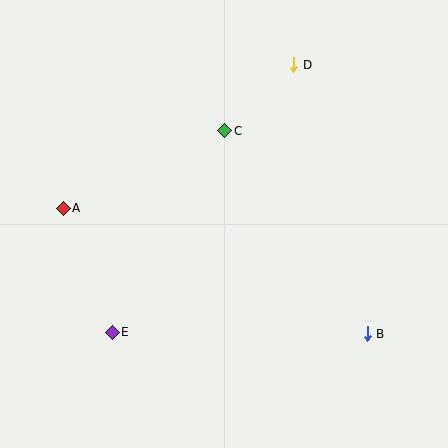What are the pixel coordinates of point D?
Point D is at (294, 65).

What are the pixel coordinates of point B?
Point B is at (367, 334).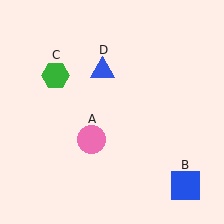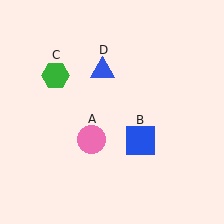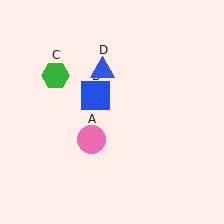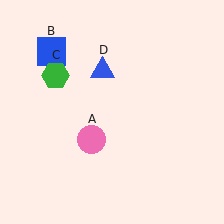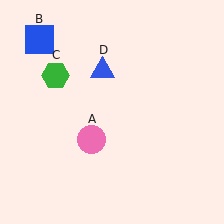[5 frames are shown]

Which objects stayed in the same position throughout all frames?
Pink circle (object A) and green hexagon (object C) and blue triangle (object D) remained stationary.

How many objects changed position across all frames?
1 object changed position: blue square (object B).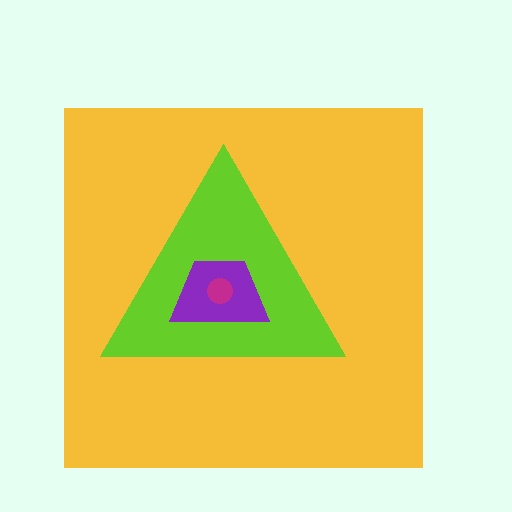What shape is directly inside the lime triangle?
The purple trapezoid.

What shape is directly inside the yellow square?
The lime triangle.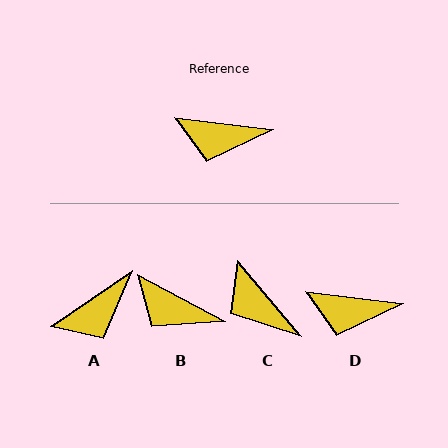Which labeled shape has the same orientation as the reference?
D.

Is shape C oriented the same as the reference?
No, it is off by about 43 degrees.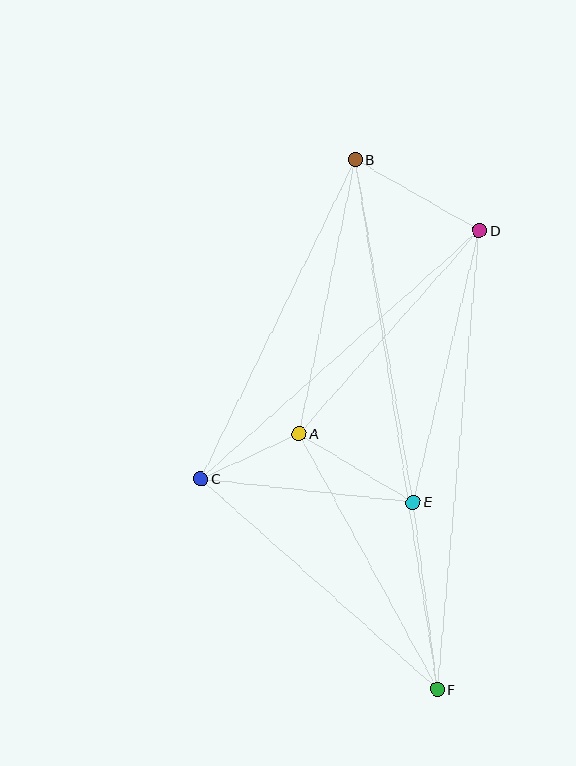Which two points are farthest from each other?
Points B and F are farthest from each other.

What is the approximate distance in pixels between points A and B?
The distance between A and B is approximately 280 pixels.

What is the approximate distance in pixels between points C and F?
The distance between C and F is approximately 316 pixels.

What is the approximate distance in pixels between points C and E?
The distance between C and E is approximately 214 pixels.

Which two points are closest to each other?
Points A and C are closest to each other.